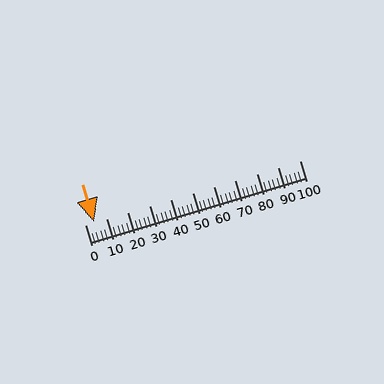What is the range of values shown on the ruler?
The ruler shows values from 0 to 100.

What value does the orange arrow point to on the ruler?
The orange arrow points to approximately 4.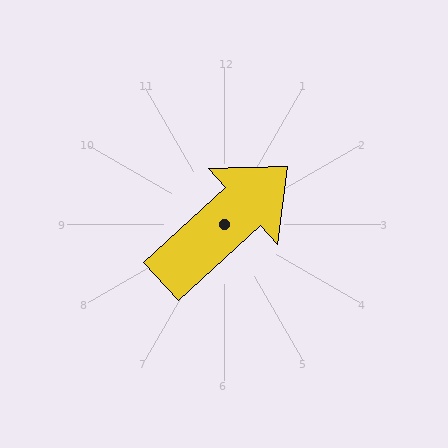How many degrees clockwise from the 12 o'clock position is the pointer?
Approximately 48 degrees.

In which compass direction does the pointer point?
Northeast.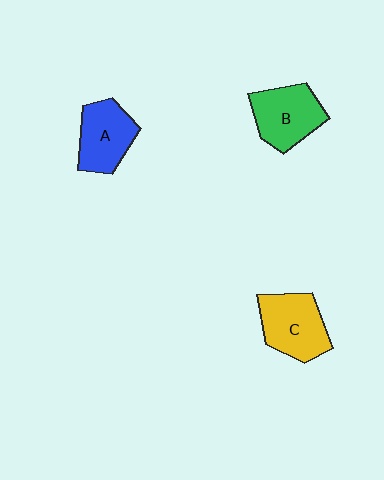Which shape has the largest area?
Shape C (yellow).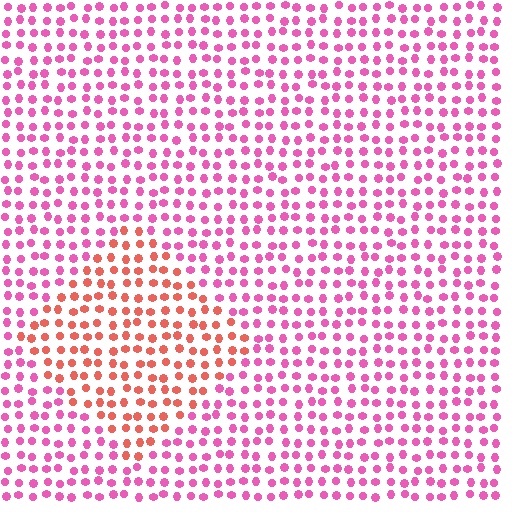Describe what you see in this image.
The image is filled with small pink elements in a uniform arrangement. A diamond-shaped region is visible where the elements are tinted to a slightly different hue, forming a subtle color boundary.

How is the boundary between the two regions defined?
The boundary is defined purely by a slight shift in hue (about 42 degrees). Spacing, size, and orientation are identical on both sides.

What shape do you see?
I see a diamond.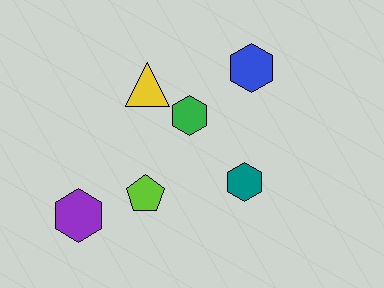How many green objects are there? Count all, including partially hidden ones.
There is 1 green object.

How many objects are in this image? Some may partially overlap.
There are 6 objects.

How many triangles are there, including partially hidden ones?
There is 1 triangle.